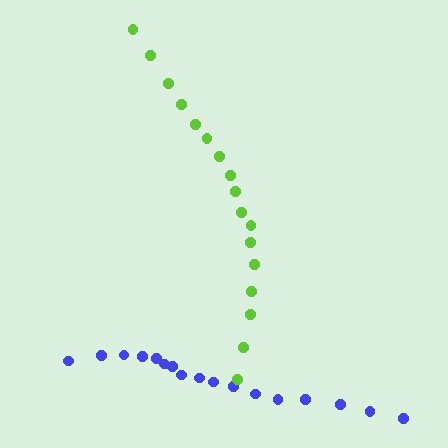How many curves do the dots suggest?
There are 2 distinct paths.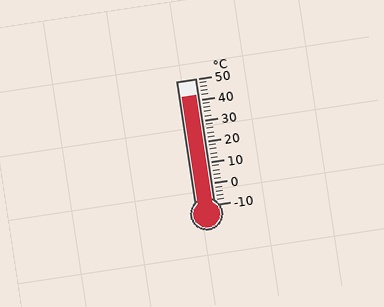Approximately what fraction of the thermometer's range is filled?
The thermometer is filled to approximately 85% of its range.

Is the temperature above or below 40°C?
The temperature is above 40°C.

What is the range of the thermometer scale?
The thermometer scale ranges from -10°C to 50°C.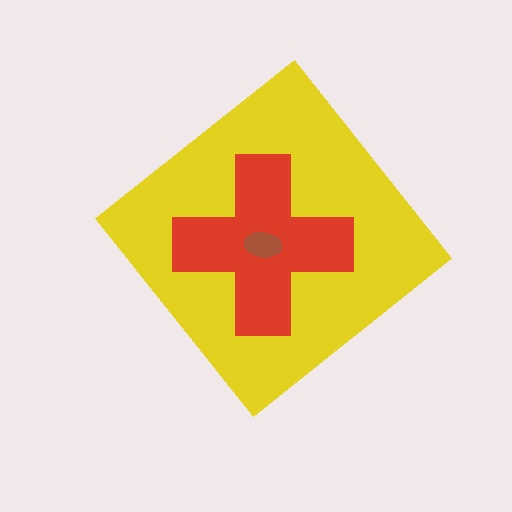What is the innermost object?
The brown ellipse.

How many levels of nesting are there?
3.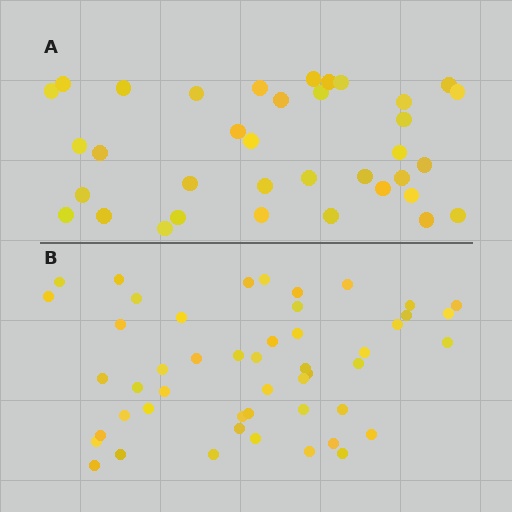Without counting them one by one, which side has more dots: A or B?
Region B (the bottom region) has more dots.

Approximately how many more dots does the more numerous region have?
Region B has approximately 15 more dots than region A.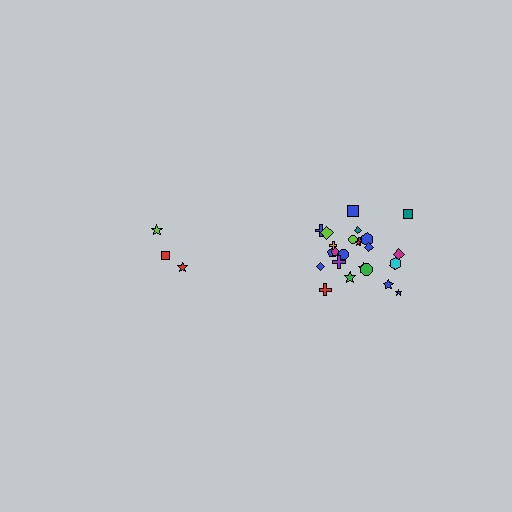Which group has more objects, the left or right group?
The right group.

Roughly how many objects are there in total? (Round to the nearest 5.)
Roughly 30 objects in total.